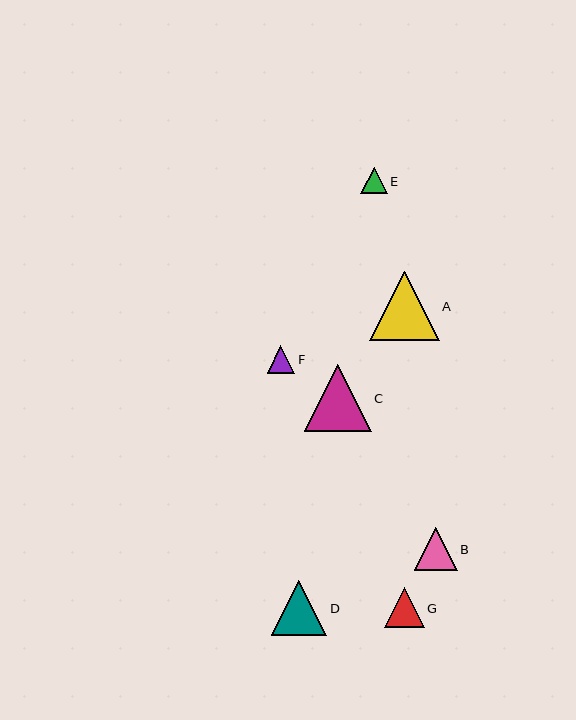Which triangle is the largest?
Triangle A is the largest with a size of approximately 70 pixels.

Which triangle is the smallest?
Triangle E is the smallest with a size of approximately 26 pixels.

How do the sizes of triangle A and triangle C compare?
Triangle A and triangle C are approximately the same size.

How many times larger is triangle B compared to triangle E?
Triangle B is approximately 1.6 times the size of triangle E.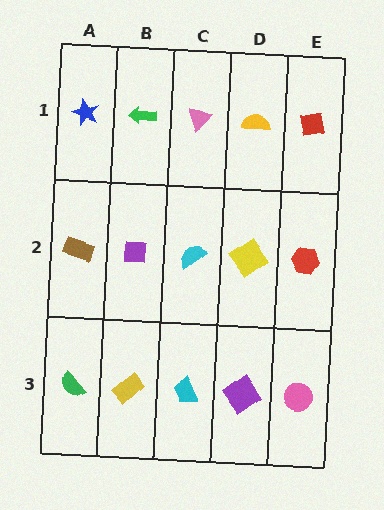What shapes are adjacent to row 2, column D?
A yellow semicircle (row 1, column D), a purple diamond (row 3, column D), a cyan semicircle (row 2, column C), a red hexagon (row 2, column E).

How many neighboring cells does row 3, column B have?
3.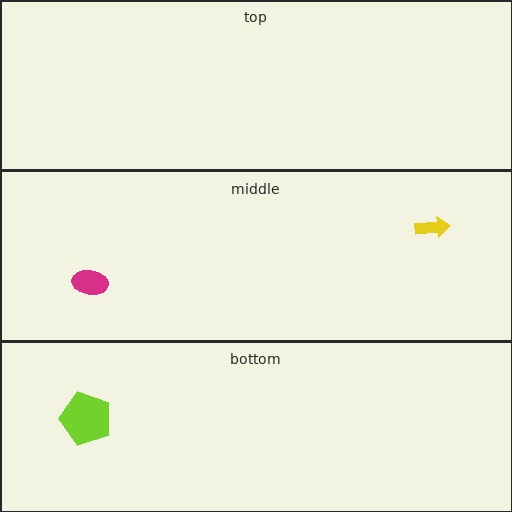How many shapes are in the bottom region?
1.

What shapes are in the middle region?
The magenta ellipse, the yellow arrow.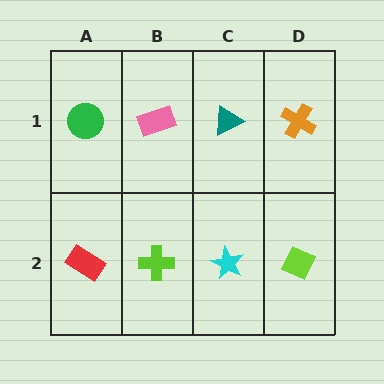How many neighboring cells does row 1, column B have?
3.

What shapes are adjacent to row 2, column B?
A pink rectangle (row 1, column B), a red rectangle (row 2, column A), a cyan star (row 2, column C).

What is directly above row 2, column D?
An orange cross.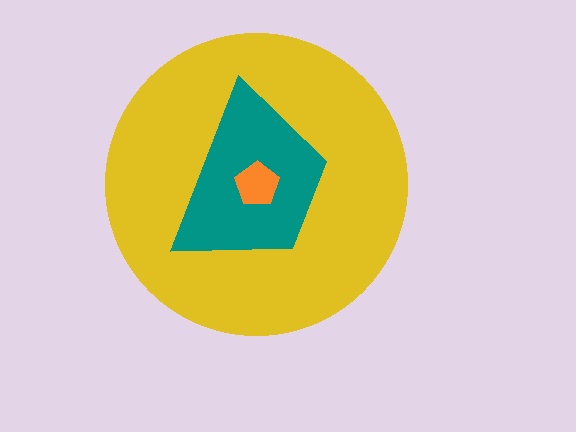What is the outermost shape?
The yellow circle.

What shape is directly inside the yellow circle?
The teal trapezoid.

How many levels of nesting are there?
3.